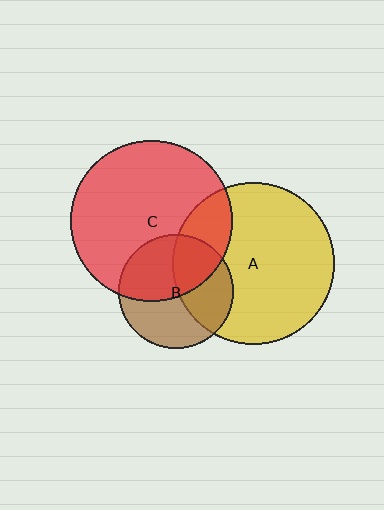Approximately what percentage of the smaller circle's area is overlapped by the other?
Approximately 40%.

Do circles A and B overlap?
Yes.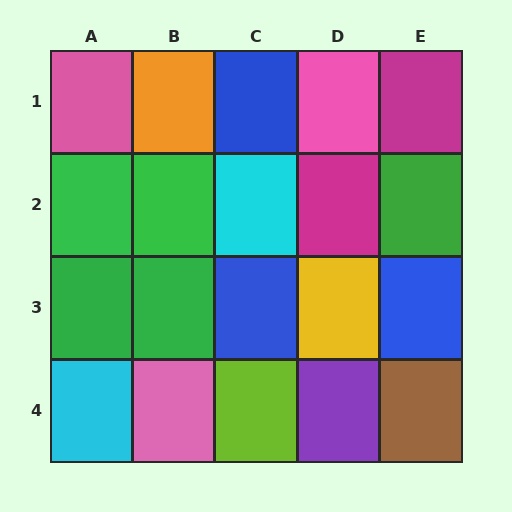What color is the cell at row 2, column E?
Green.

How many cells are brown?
1 cell is brown.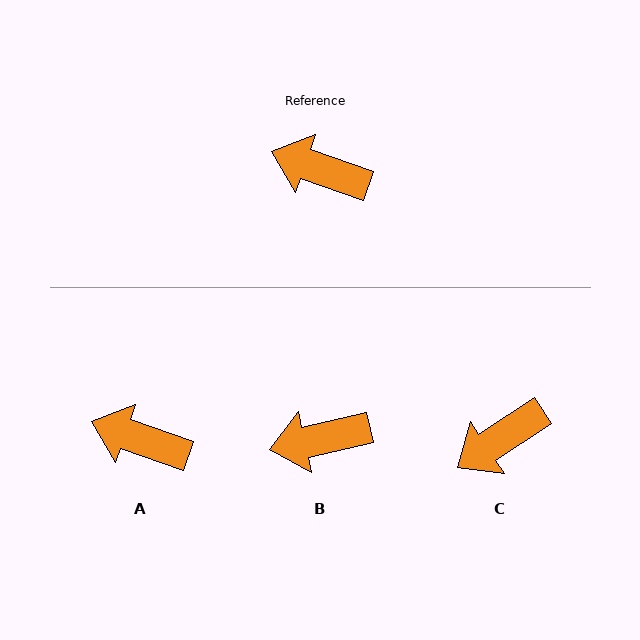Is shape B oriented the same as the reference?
No, it is off by about 32 degrees.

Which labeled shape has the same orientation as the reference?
A.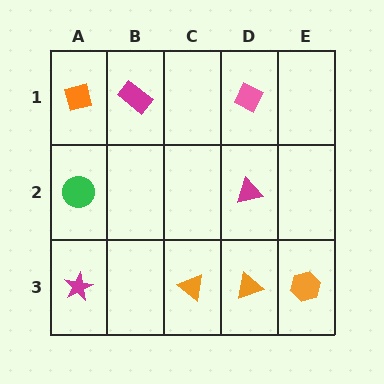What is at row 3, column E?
An orange hexagon.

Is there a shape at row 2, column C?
No, that cell is empty.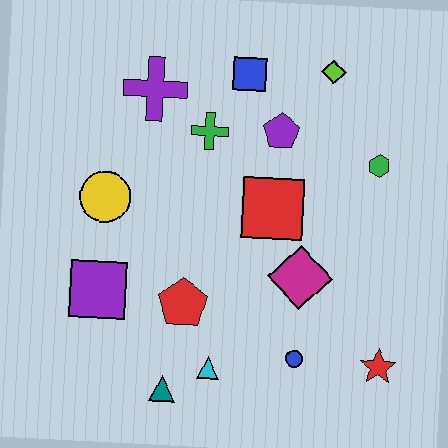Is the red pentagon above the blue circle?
Yes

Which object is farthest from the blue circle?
The purple cross is farthest from the blue circle.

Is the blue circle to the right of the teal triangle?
Yes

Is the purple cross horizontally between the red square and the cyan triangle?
No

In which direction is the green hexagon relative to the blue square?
The green hexagon is to the right of the blue square.